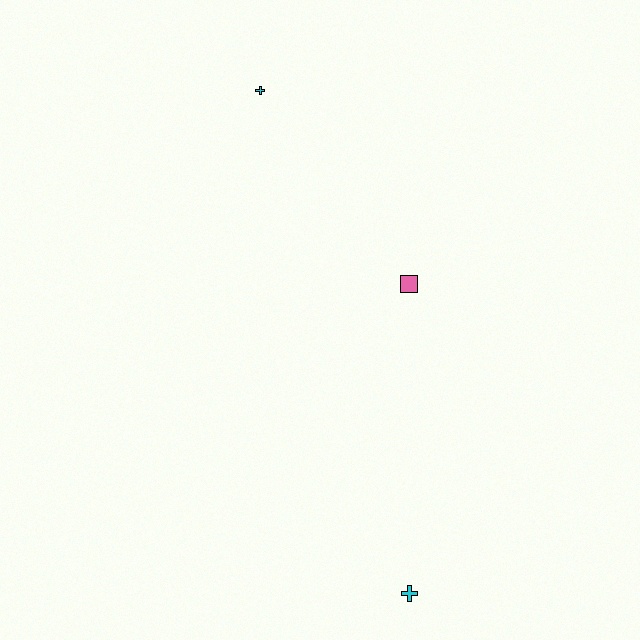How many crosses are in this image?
There are 2 crosses.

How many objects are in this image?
There are 3 objects.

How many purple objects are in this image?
There are no purple objects.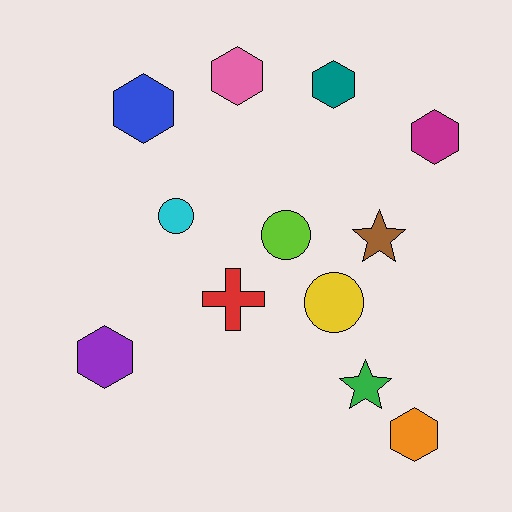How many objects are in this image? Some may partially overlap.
There are 12 objects.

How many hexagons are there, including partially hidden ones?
There are 6 hexagons.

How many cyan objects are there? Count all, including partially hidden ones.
There is 1 cyan object.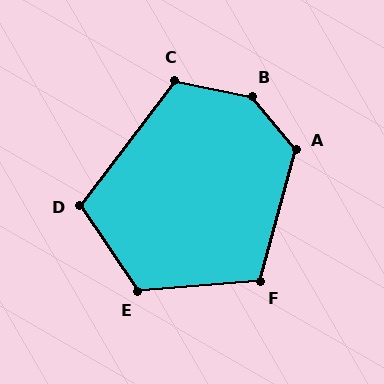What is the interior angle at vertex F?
Approximately 110 degrees (obtuse).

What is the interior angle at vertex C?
Approximately 115 degrees (obtuse).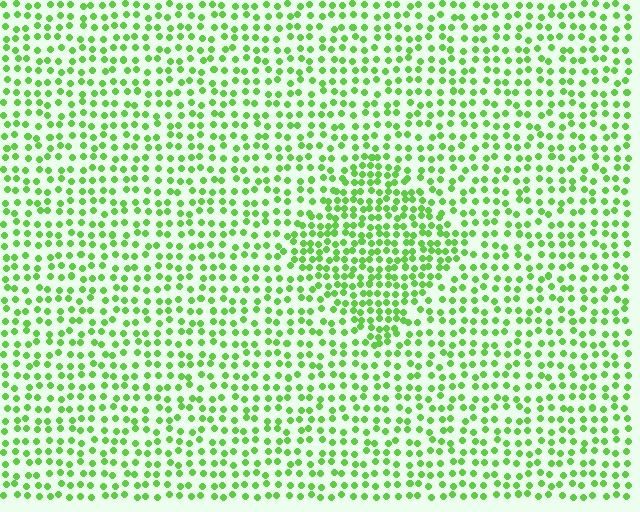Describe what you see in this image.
The image contains small lime elements arranged at two different densities. A diamond-shaped region is visible where the elements are more densely packed than the surrounding area.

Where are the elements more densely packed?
The elements are more densely packed inside the diamond boundary.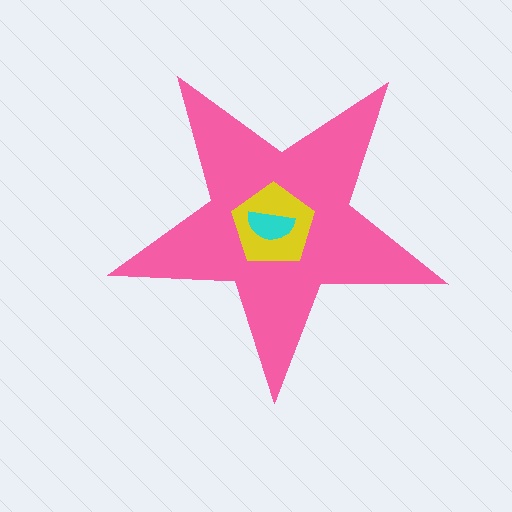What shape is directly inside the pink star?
The yellow pentagon.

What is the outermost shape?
The pink star.